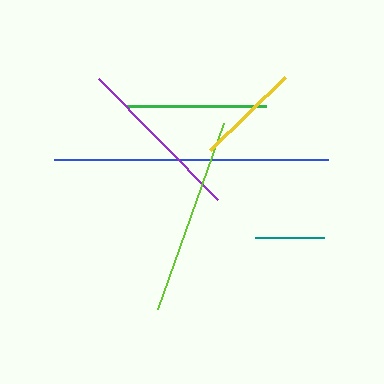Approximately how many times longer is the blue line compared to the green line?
The blue line is approximately 2.0 times the length of the green line.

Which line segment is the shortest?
The teal line is the shortest at approximately 69 pixels.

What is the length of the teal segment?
The teal segment is approximately 69 pixels long.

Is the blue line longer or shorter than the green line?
The blue line is longer than the green line.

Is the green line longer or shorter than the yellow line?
The green line is longer than the yellow line.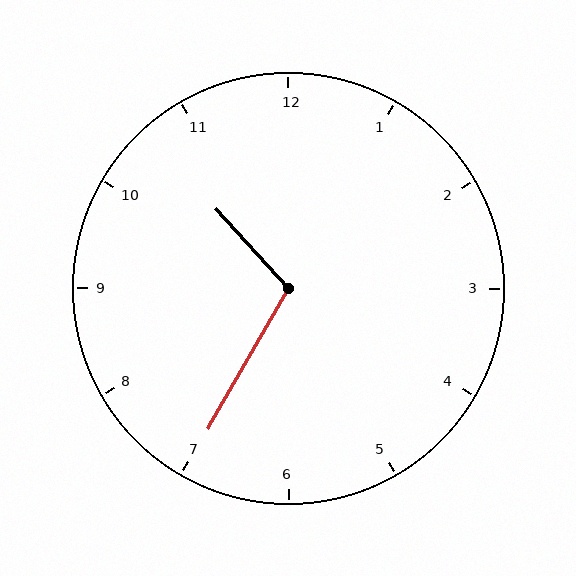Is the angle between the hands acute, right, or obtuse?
It is obtuse.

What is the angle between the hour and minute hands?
Approximately 108 degrees.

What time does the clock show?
10:35.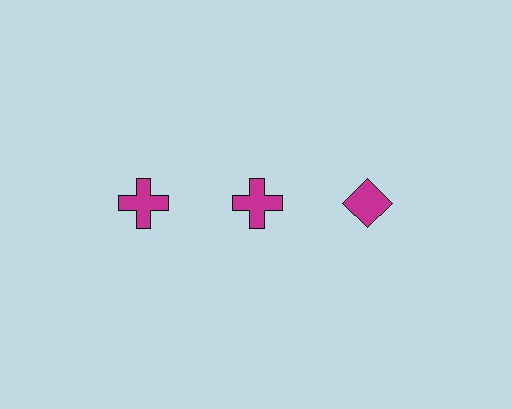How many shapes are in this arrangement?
There are 3 shapes arranged in a grid pattern.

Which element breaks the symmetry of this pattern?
The magenta diamond in the top row, center column breaks the symmetry. All other shapes are magenta crosses.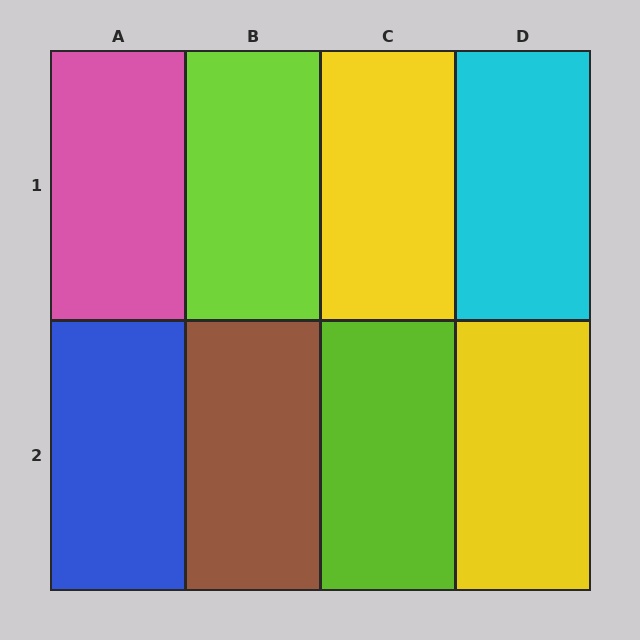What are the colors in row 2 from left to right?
Blue, brown, lime, yellow.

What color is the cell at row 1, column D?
Cyan.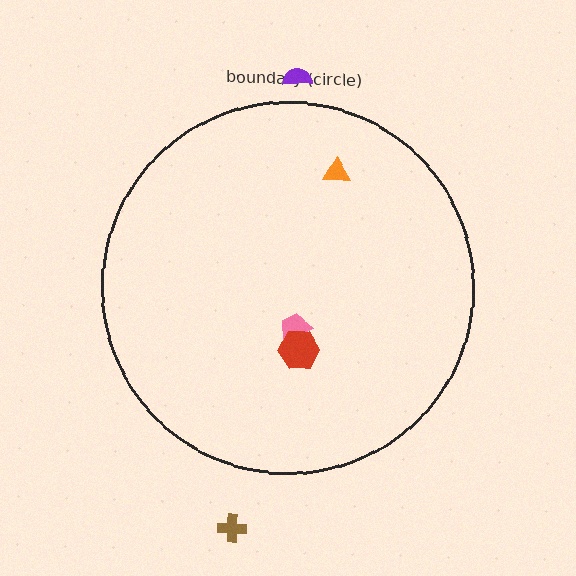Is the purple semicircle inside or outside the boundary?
Outside.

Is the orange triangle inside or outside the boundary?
Inside.